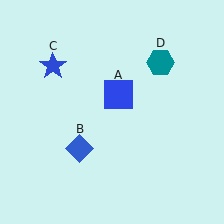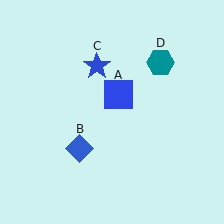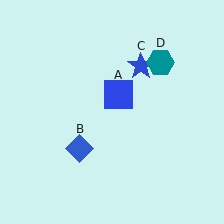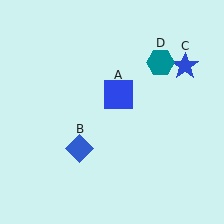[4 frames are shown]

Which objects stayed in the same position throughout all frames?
Blue square (object A) and blue diamond (object B) and teal hexagon (object D) remained stationary.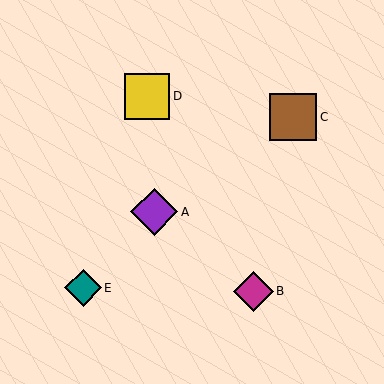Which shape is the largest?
The purple diamond (labeled A) is the largest.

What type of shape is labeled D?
Shape D is a yellow square.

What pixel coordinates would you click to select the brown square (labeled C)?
Click at (293, 117) to select the brown square C.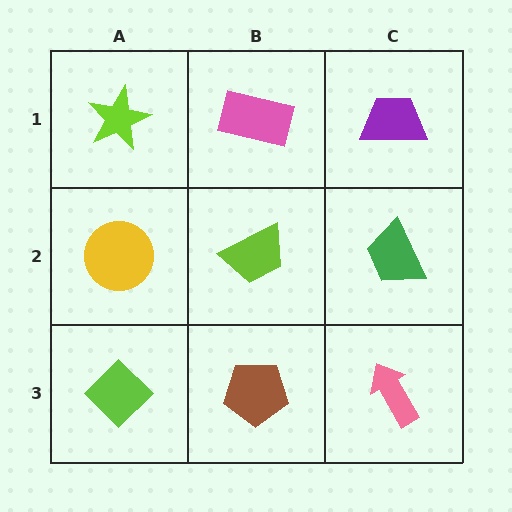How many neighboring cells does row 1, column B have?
3.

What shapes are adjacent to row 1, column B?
A lime trapezoid (row 2, column B), a lime star (row 1, column A), a purple trapezoid (row 1, column C).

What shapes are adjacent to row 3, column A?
A yellow circle (row 2, column A), a brown pentagon (row 3, column B).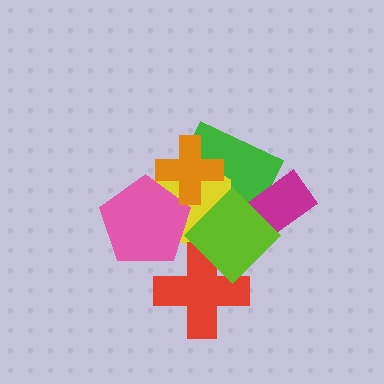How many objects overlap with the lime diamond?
4 objects overlap with the lime diamond.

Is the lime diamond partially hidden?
No, no other shape covers it.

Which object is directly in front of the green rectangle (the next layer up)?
The yellow hexagon is directly in front of the green rectangle.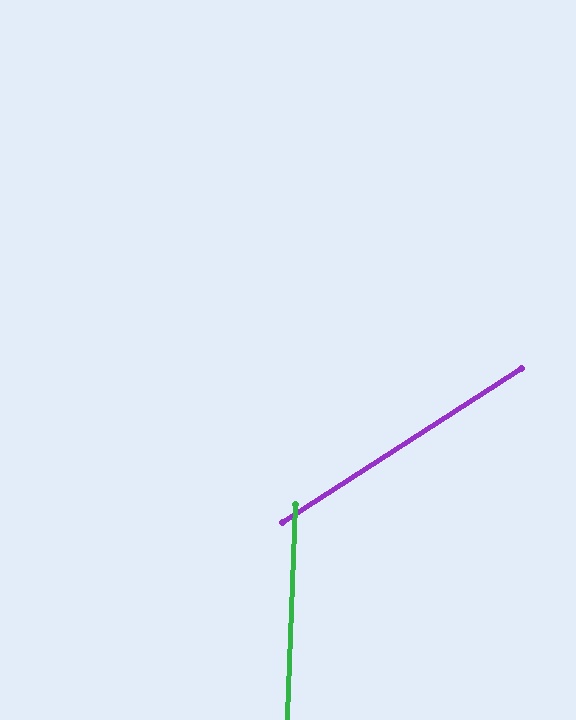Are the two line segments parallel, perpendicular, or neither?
Neither parallel nor perpendicular — they differ by about 55°.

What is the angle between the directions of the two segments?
Approximately 55 degrees.